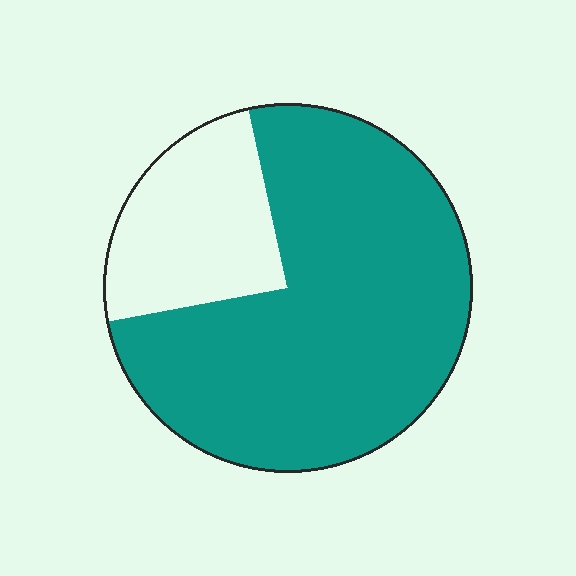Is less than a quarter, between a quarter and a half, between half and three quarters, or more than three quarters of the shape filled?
More than three quarters.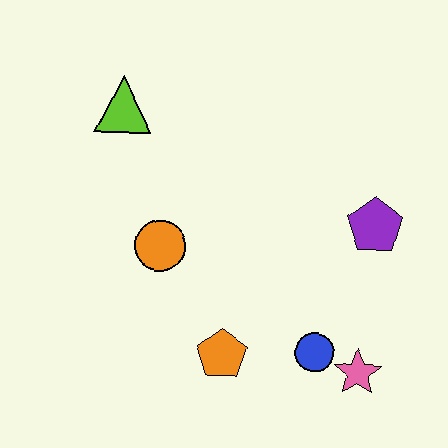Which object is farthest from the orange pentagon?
The lime triangle is farthest from the orange pentagon.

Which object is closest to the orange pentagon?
The blue circle is closest to the orange pentagon.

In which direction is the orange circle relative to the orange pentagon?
The orange circle is above the orange pentagon.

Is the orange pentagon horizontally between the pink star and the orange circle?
Yes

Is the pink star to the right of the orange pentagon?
Yes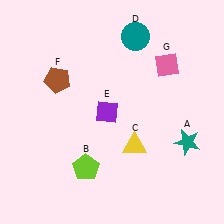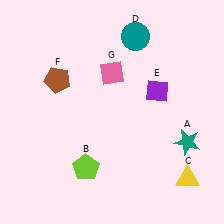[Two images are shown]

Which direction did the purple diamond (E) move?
The purple diamond (E) moved right.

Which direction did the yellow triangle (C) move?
The yellow triangle (C) moved right.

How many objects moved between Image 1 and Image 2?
3 objects moved between the two images.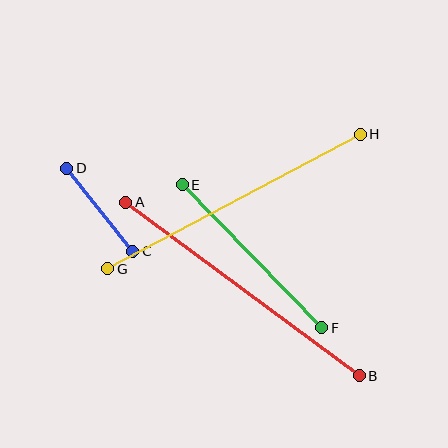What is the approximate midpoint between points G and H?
The midpoint is at approximately (234, 201) pixels.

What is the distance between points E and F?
The distance is approximately 200 pixels.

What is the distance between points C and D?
The distance is approximately 106 pixels.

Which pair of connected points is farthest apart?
Points A and B are farthest apart.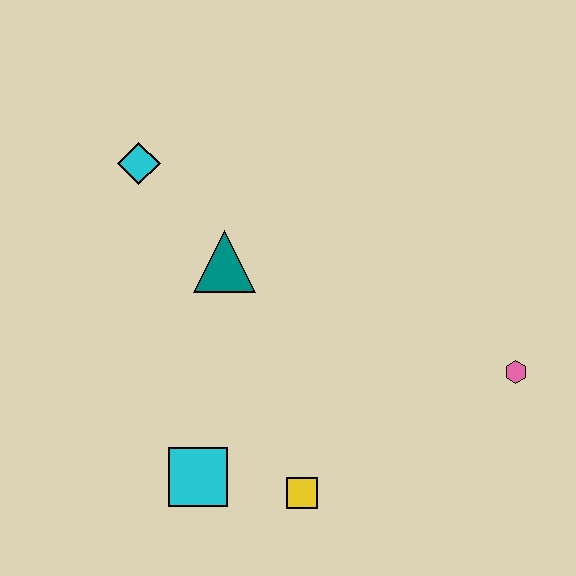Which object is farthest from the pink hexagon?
The cyan diamond is farthest from the pink hexagon.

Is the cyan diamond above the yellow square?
Yes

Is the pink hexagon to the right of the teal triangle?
Yes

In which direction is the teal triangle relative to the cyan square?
The teal triangle is above the cyan square.